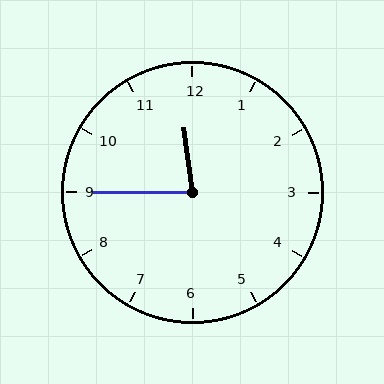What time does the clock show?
11:45.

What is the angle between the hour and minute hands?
Approximately 82 degrees.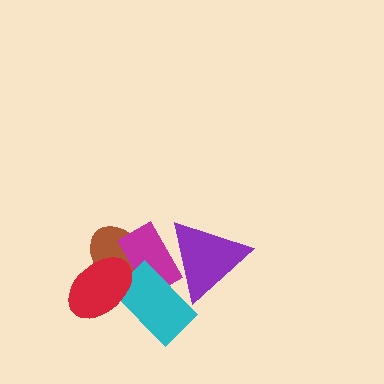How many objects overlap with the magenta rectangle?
4 objects overlap with the magenta rectangle.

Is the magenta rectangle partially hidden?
Yes, it is partially covered by another shape.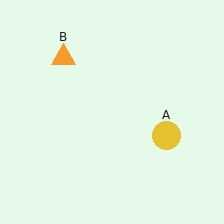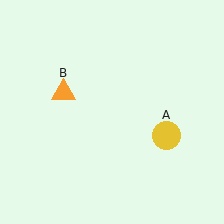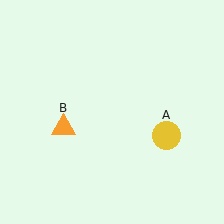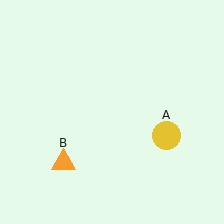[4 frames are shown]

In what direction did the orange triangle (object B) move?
The orange triangle (object B) moved down.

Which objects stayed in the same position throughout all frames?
Yellow circle (object A) remained stationary.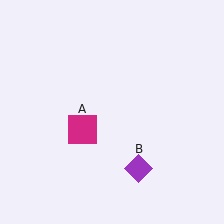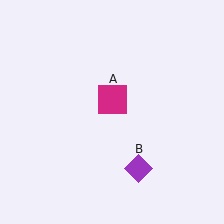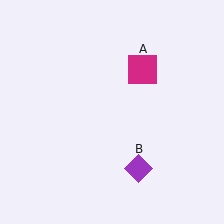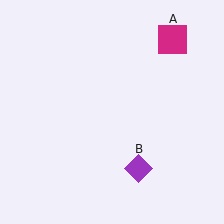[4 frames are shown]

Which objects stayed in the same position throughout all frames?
Purple diamond (object B) remained stationary.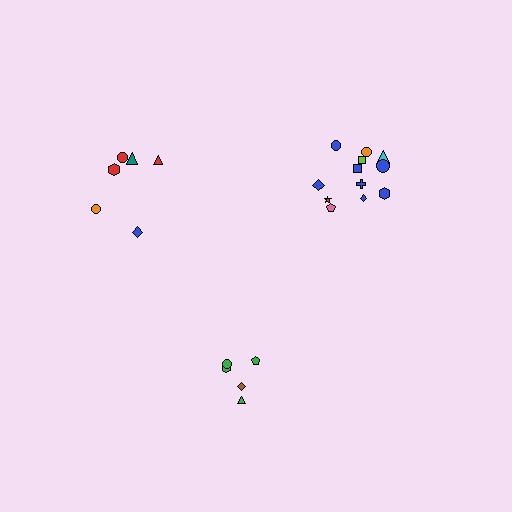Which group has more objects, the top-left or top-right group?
The top-right group.